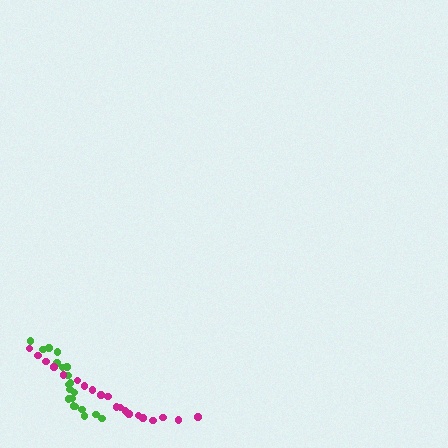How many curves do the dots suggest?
There are 2 distinct paths.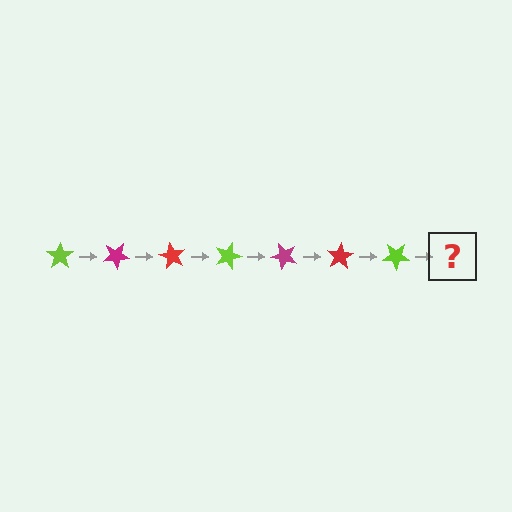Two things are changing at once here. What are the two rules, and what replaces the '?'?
The two rules are that it rotates 30 degrees each step and the color cycles through lime, magenta, and red. The '?' should be a magenta star, rotated 210 degrees from the start.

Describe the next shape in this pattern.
It should be a magenta star, rotated 210 degrees from the start.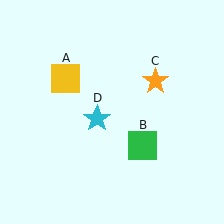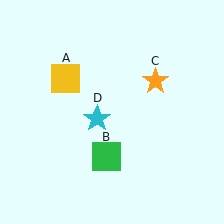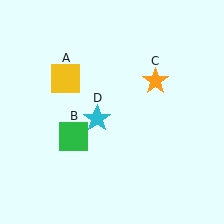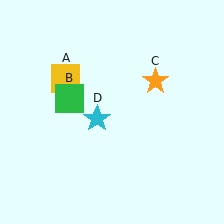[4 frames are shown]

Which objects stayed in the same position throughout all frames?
Yellow square (object A) and orange star (object C) and cyan star (object D) remained stationary.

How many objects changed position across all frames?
1 object changed position: green square (object B).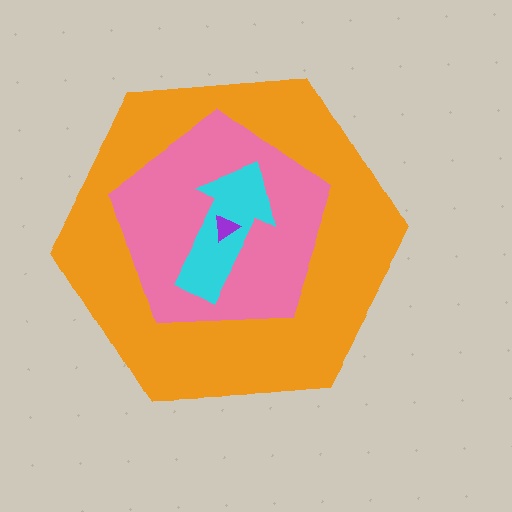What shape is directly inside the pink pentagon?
The cyan arrow.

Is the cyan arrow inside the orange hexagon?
Yes.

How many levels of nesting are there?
4.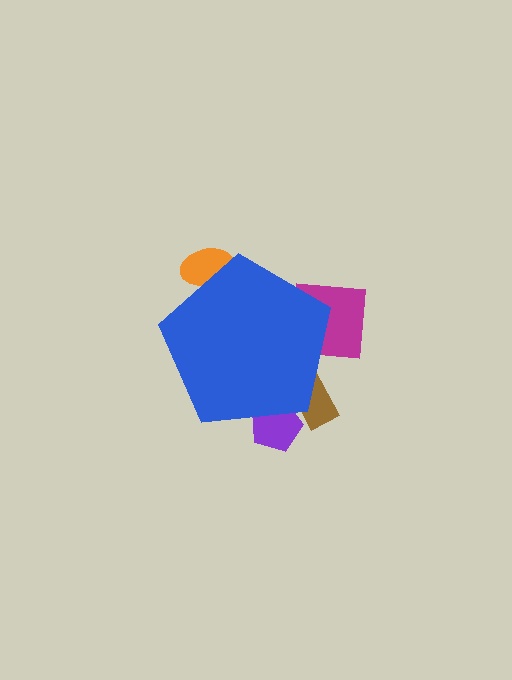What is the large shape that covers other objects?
A blue pentagon.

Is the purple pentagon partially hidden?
Yes, the purple pentagon is partially hidden behind the blue pentagon.